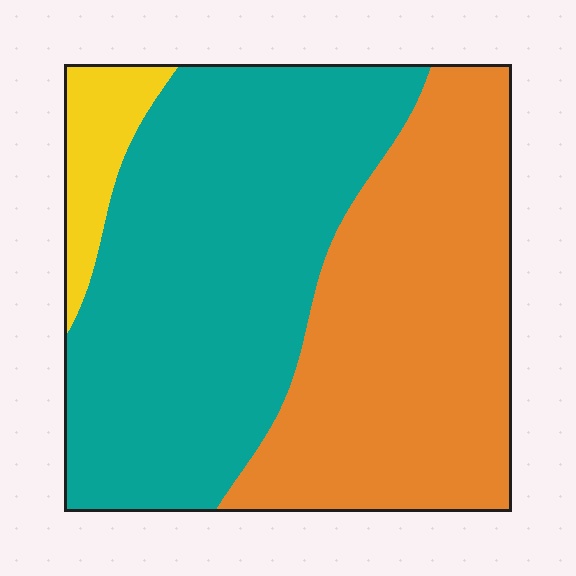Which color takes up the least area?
Yellow, at roughly 5%.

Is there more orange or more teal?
Teal.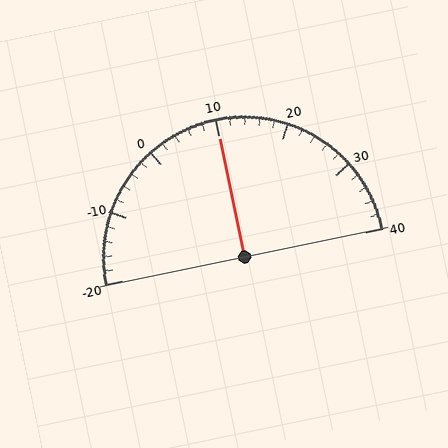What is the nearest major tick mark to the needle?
The nearest major tick mark is 10.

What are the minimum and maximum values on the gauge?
The gauge ranges from -20 to 40.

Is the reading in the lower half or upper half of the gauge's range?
The reading is in the upper half of the range (-20 to 40).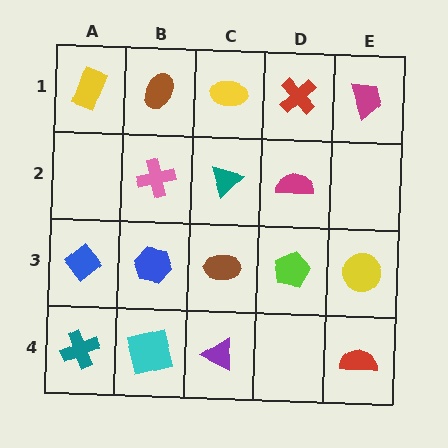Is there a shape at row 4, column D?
No, that cell is empty.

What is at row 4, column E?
A red semicircle.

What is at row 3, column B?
A blue hexagon.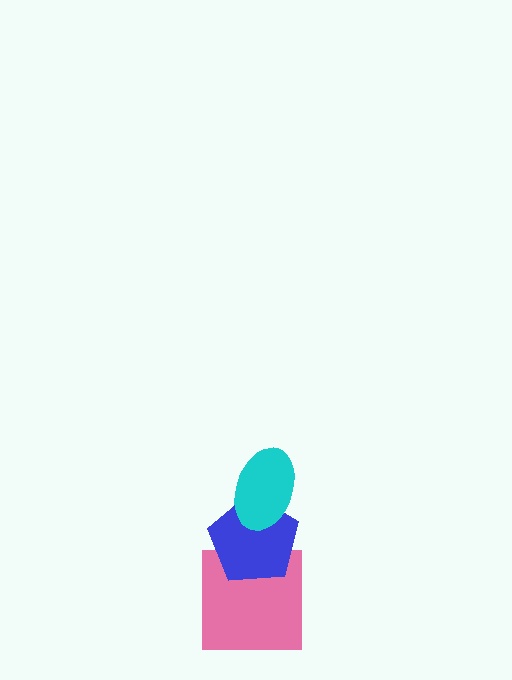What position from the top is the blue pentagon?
The blue pentagon is 2nd from the top.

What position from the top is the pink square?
The pink square is 3rd from the top.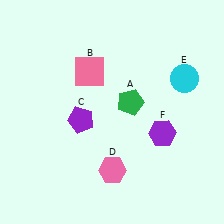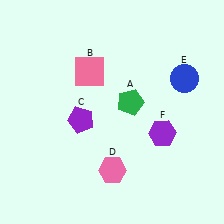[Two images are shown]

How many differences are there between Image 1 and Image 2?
There is 1 difference between the two images.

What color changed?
The circle (E) changed from cyan in Image 1 to blue in Image 2.